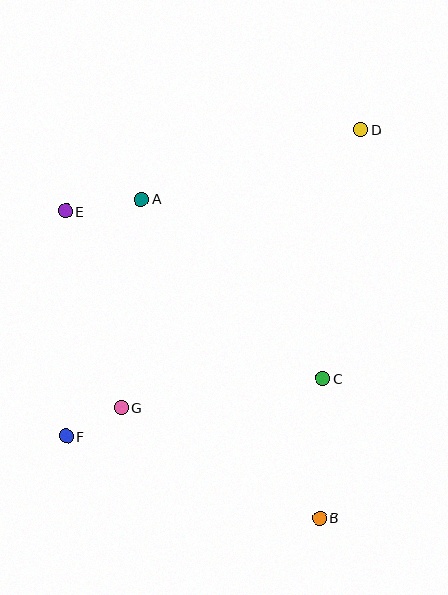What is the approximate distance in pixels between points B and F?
The distance between B and F is approximately 266 pixels.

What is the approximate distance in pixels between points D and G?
The distance between D and G is approximately 366 pixels.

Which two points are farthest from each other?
Points D and F are farthest from each other.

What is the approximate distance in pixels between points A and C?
The distance between A and C is approximately 255 pixels.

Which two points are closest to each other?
Points F and G are closest to each other.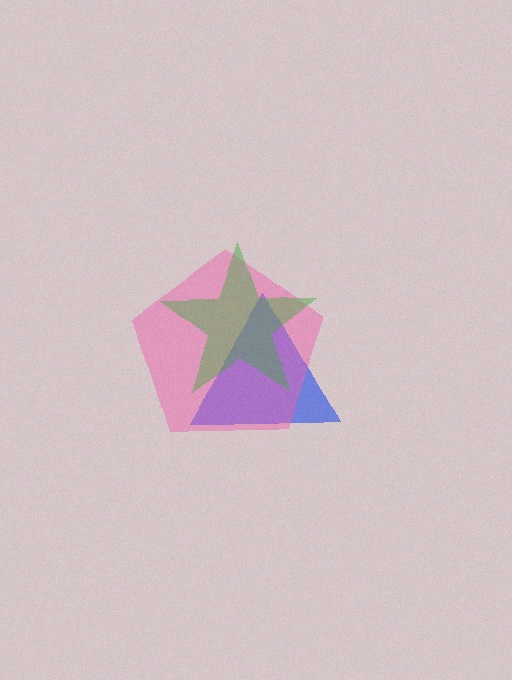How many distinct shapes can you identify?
There are 3 distinct shapes: a blue triangle, a pink pentagon, a green star.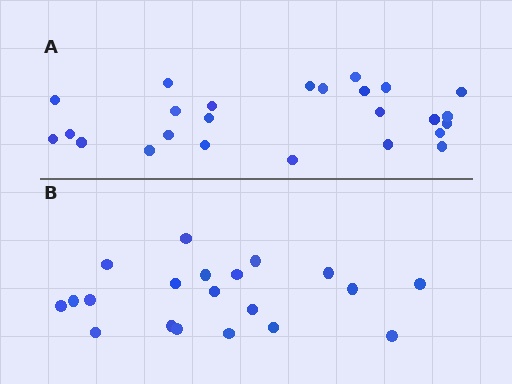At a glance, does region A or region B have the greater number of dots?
Region A (the top region) has more dots.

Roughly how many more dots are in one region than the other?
Region A has about 5 more dots than region B.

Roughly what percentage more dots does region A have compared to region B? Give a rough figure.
About 25% more.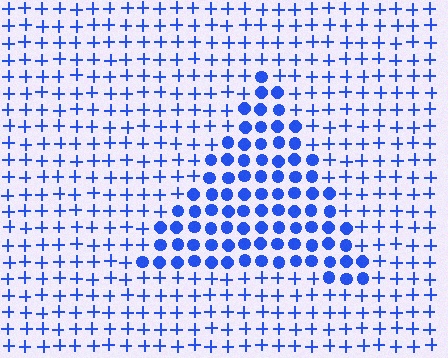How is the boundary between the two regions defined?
The boundary is defined by a change in element shape: circles inside vs. plus signs outside. All elements share the same color and spacing.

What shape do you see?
I see a triangle.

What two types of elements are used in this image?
The image uses circles inside the triangle region and plus signs outside it.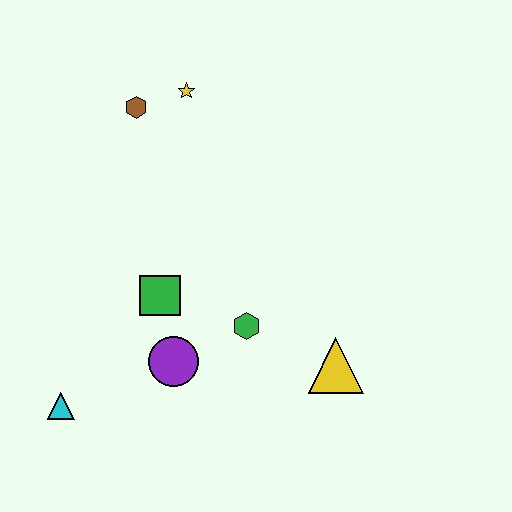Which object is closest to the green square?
The purple circle is closest to the green square.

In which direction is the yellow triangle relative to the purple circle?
The yellow triangle is to the right of the purple circle.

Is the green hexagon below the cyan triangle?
No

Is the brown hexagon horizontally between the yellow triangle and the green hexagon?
No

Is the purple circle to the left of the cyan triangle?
No